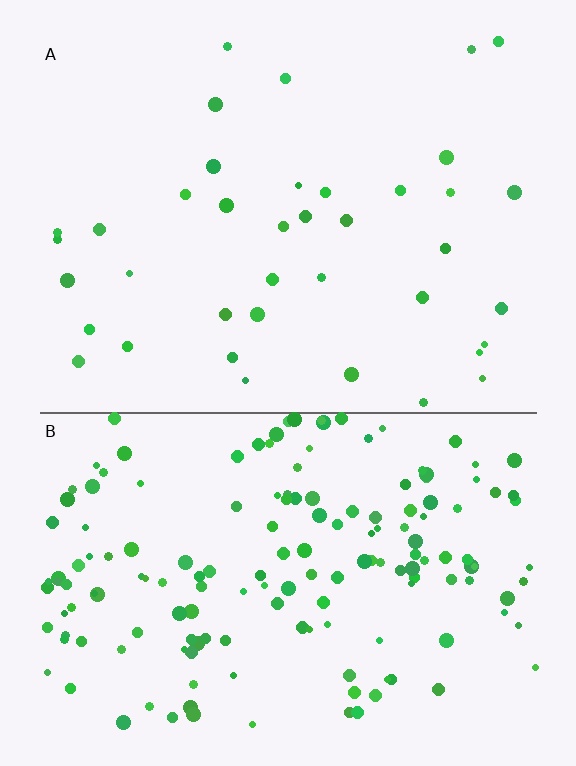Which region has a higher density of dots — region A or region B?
B (the bottom).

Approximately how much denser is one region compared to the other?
Approximately 4.3× — region B over region A.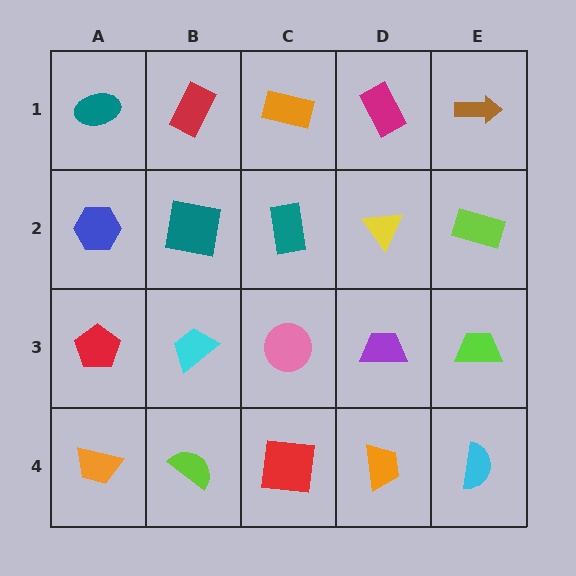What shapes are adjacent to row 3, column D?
A yellow triangle (row 2, column D), an orange trapezoid (row 4, column D), a pink circle (row 3, column C), a lime trapezoid (row 3, column E).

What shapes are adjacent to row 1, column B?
A teal square (row 2, column B), a teal ellipse (row 1, column A), an orange rectangle (row 1, column C).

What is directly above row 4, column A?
A red pentagon.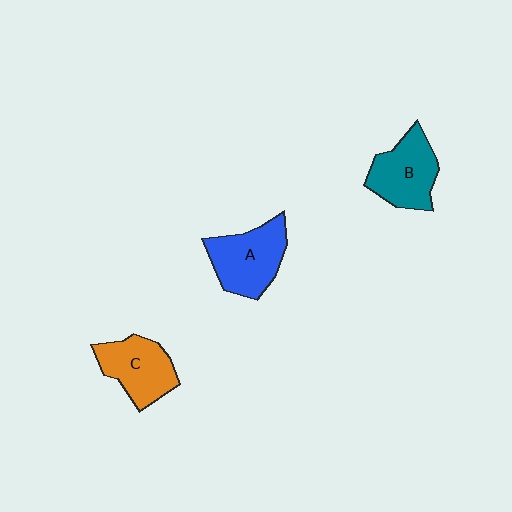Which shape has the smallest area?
Shape C (orange).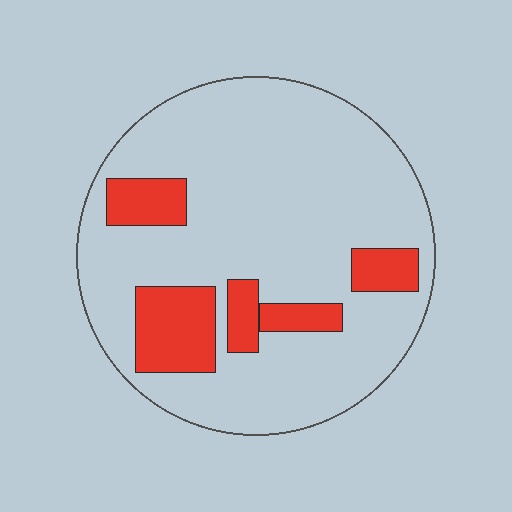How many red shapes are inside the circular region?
5.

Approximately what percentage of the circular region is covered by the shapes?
Approximately 20%.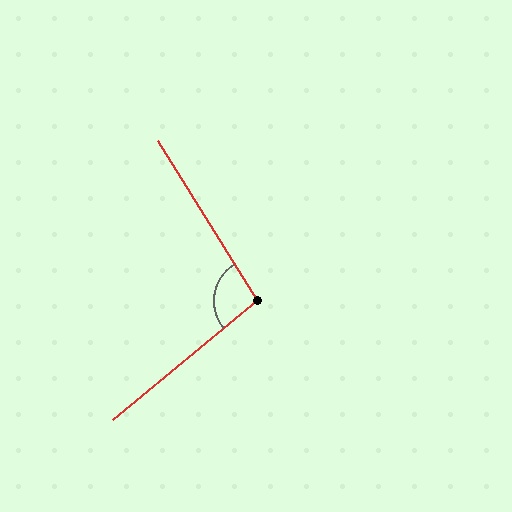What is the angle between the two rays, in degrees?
Approximately 98 degrees.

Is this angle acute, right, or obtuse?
It is obtuse.